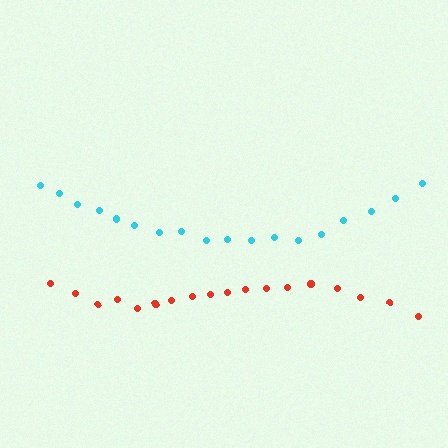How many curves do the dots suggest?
There are 2 distinct paths.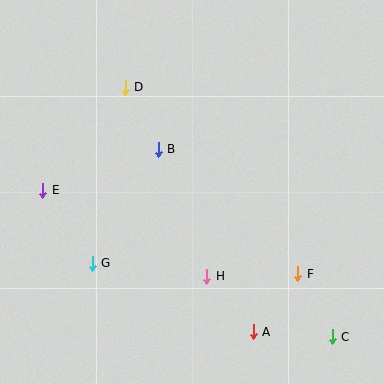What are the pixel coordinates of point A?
Point A is at (253, 332).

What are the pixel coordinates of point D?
Point D is at (125, 87).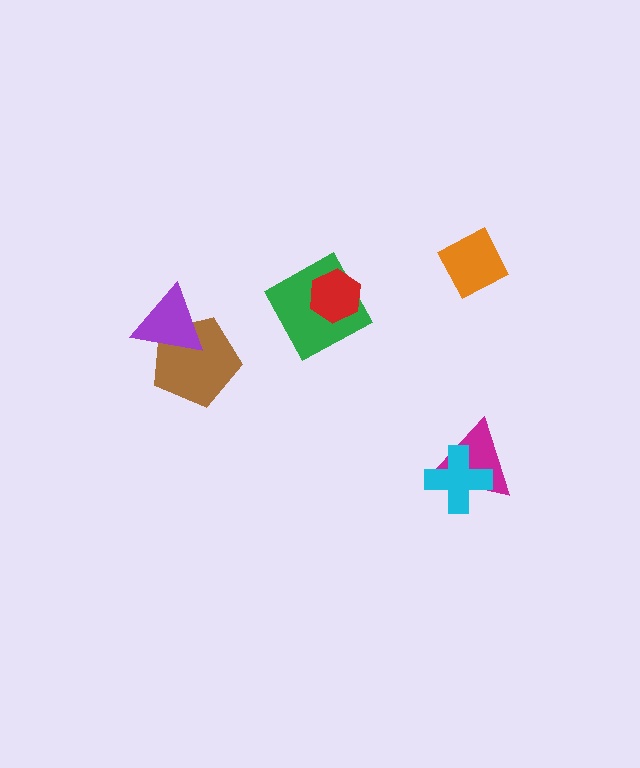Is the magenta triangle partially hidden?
Yes, it is partially covered by another shape.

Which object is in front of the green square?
The red hexagon is in front of the green square.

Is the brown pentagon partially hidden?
Yes, it is partially covered by another shape.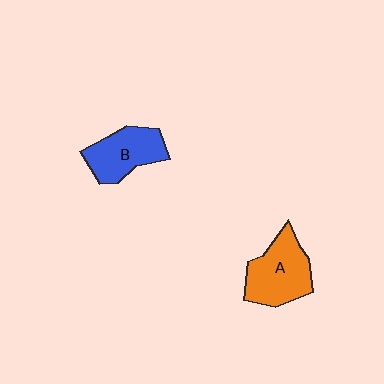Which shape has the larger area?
Shape A (orange).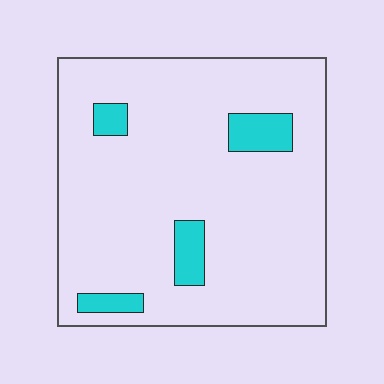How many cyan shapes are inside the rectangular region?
4.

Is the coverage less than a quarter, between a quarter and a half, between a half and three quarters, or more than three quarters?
Less than a quarter.